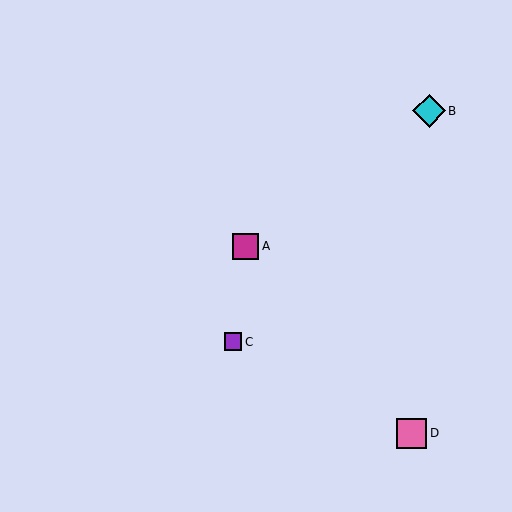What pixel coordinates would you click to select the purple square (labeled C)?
Click at (233, 342) to select the purple square C.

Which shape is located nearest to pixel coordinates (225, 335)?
The purple square (labeled C) at (233, 342) is nearest to that location.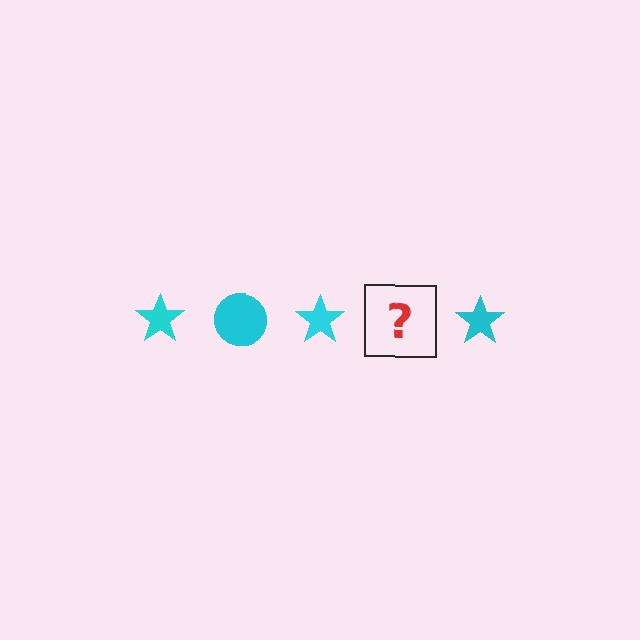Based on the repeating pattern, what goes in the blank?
The blank should be a cyan circle.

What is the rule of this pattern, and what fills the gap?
The rule is that the pattern cycles through star, circle shapes in cyan. The gap should be filled with a cyan circle.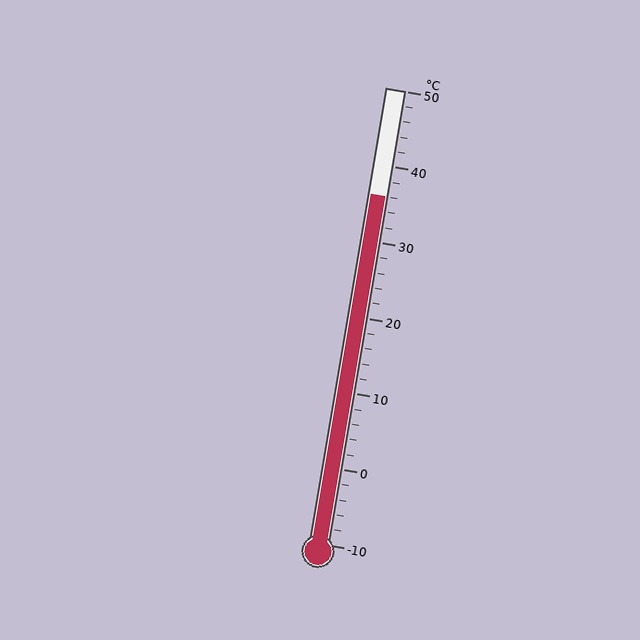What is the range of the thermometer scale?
The thermometer scale ranges from -10°C to 50°C.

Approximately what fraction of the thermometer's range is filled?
The thermometer is filled to approximately 75% of its range.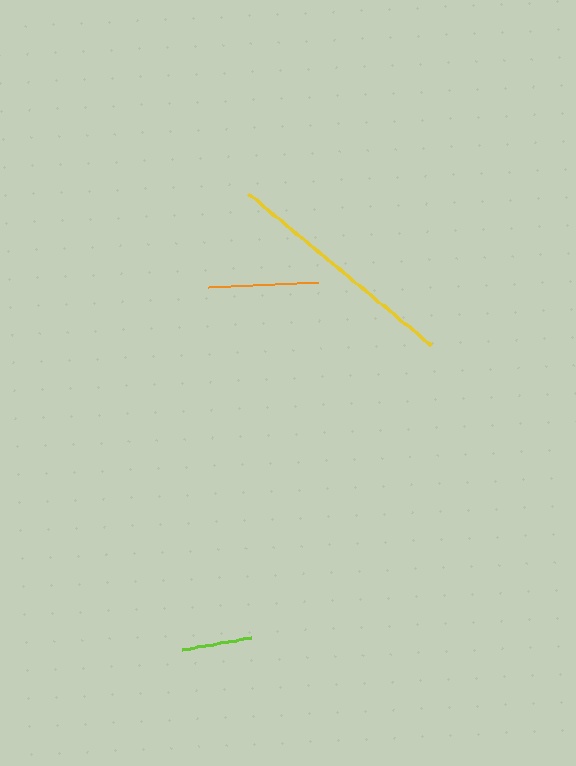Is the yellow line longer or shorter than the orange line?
The yellow line is longer than the orange line.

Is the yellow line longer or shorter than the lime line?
The yellow line is longer than the lime line.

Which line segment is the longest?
The yellow line is the longest at approximately 238 pixels.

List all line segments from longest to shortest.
From longest to shortest: yellow, orange, lime.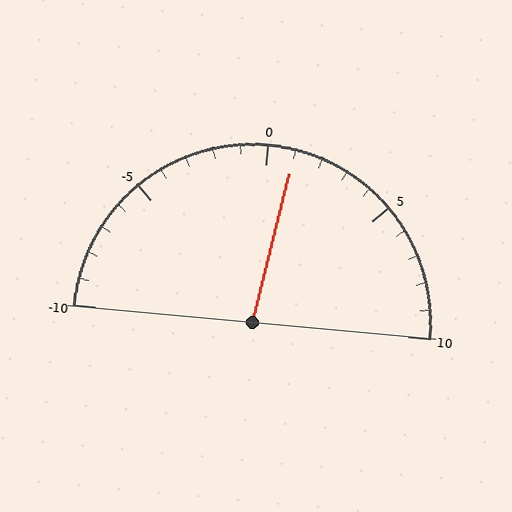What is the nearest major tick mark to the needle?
The nearest major tick mark is 0.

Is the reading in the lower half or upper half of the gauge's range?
The reading is in the upper half of the range (-10 to 10).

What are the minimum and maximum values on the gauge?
The gauge ranges from -10 to 10.